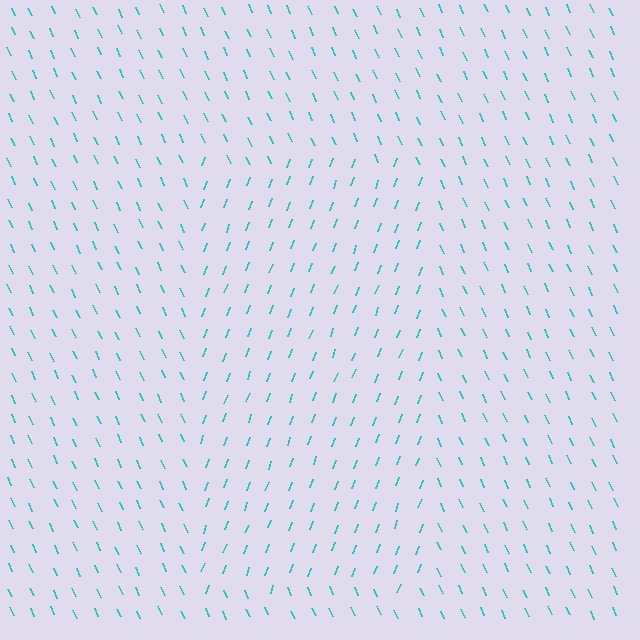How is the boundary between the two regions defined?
The boundary is defined purely by a change in line orientation (approximately 45 degrees difference). All lines are the same color and thickness.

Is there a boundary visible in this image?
Yes, there is a texture boundary formed by a change in line orientation.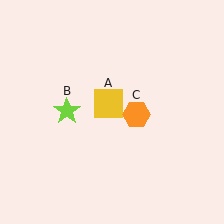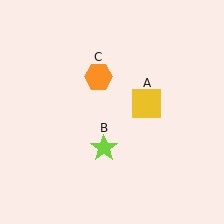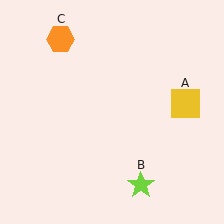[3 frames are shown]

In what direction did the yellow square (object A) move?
The yellow square (object A) moved right.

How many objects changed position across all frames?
3 objects changed position: yellow square (object A), lime star (object B), orange hexagon (object C).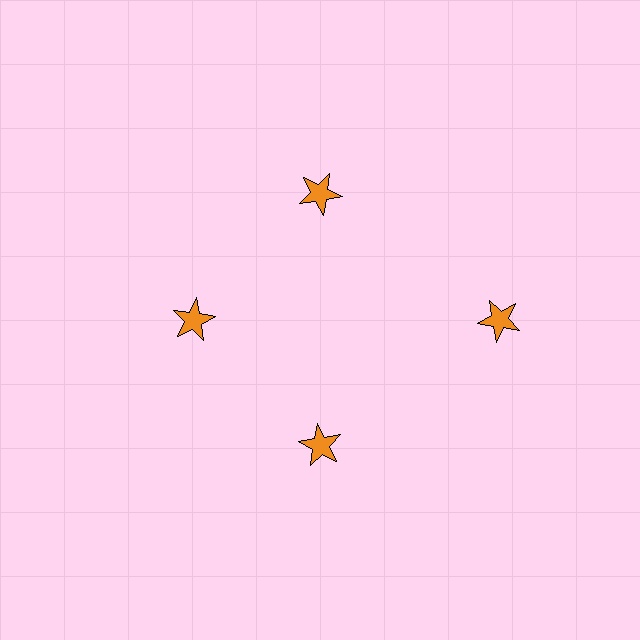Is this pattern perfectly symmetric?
No. The 4 orange stars are arranged in a ring, but one element near the 3 o'clock position is pushed outward from the center, breaking the 4-fold rotational symmetry.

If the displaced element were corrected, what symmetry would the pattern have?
It would have 4-fold rotational symmetry — the pattern would map onto itself every 90 degrees.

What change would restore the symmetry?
The symmetry would be restored by moving it inward, back onto the ring so that all 4 stars sit at equal angles and equal distance from the center.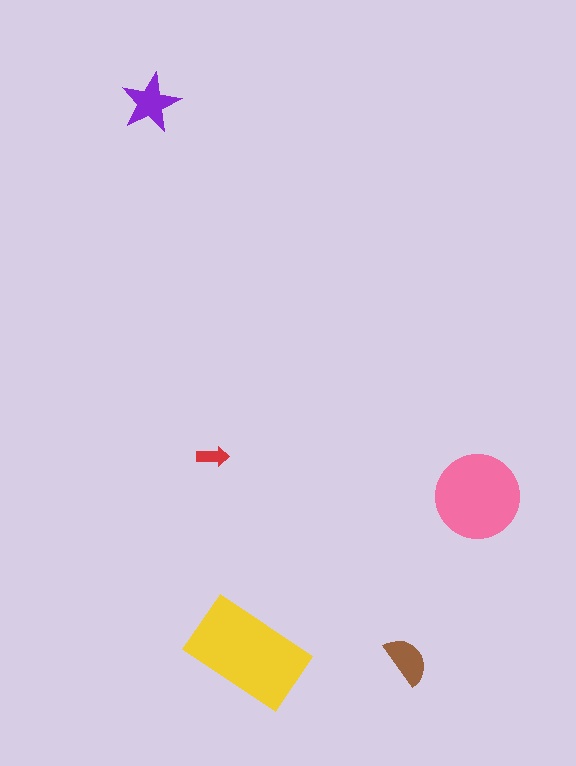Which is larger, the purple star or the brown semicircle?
The purple star.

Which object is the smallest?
The red arrow.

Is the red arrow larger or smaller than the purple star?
Smaller.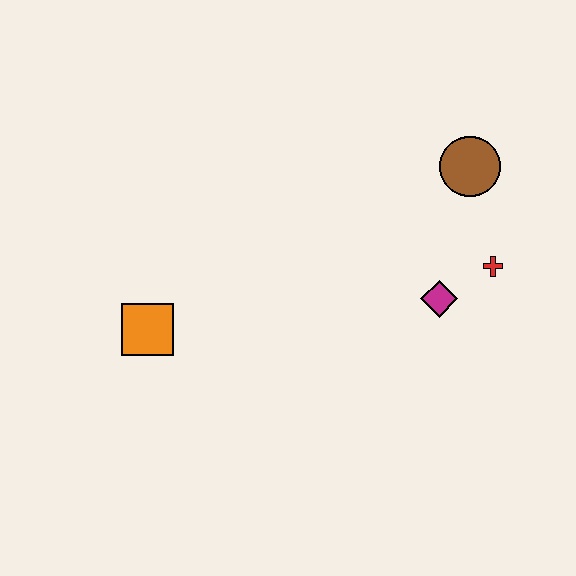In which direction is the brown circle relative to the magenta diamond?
The brown circle is above the magenta diamond.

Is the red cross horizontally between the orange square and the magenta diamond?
No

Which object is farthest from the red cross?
The orange square is farthest from the red cross.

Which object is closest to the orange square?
The magenta diamond is closest to the orange square.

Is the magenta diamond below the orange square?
No